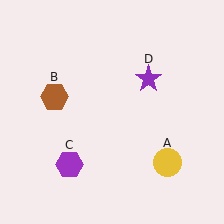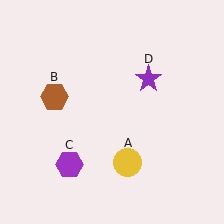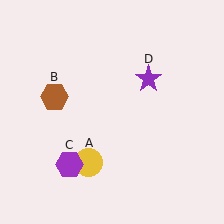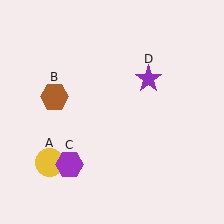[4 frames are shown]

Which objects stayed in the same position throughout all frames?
Brown hexagon (object B) and purple hexagon (object C) and purple star (object D) remained stationary.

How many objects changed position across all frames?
1 object changed position: yellow circle (object A).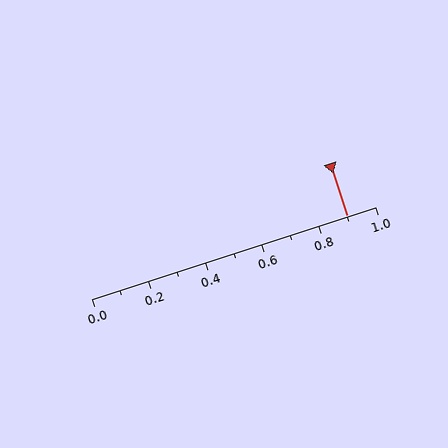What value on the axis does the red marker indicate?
The marker indicates approximately 0.9.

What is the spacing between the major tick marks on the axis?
The major ticks are spaced 0.2 apart.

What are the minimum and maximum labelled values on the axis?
The axis runs from 0.0 to 1.0.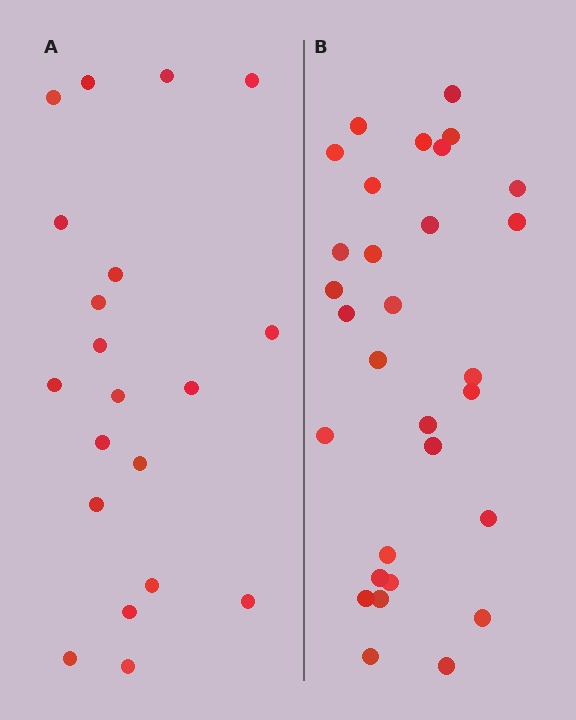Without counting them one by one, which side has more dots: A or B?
Region B (the right region) has more dots.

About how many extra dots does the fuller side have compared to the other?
Region B has roughly 10 or so more dots than region A.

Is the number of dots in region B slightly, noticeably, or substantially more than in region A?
Region B has substantially more. The ratio is roughly 1.5 to 1.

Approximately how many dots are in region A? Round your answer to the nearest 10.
About 20 dots.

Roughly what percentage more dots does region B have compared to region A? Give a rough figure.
About 50% more.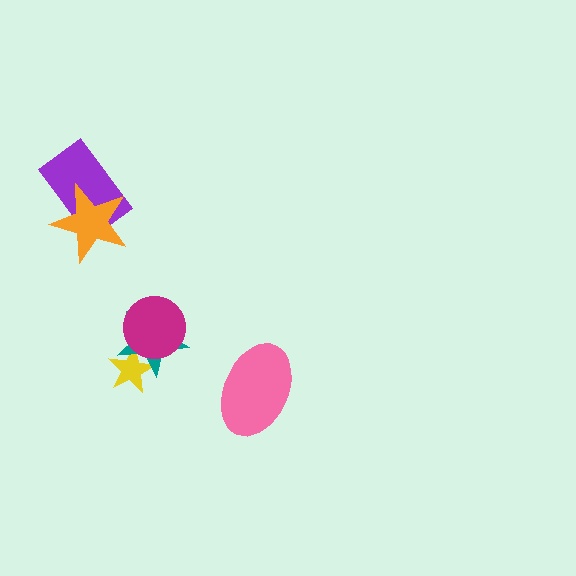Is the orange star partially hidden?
No, no other shape covers it.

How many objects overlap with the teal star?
2 objects overlap with the teal star.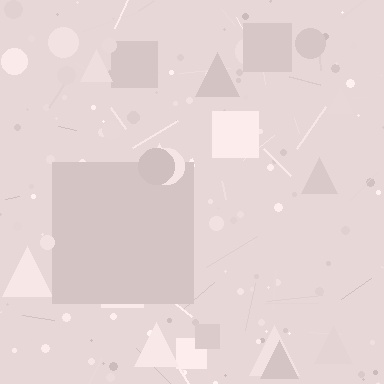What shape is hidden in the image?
A square is hidden in the image.